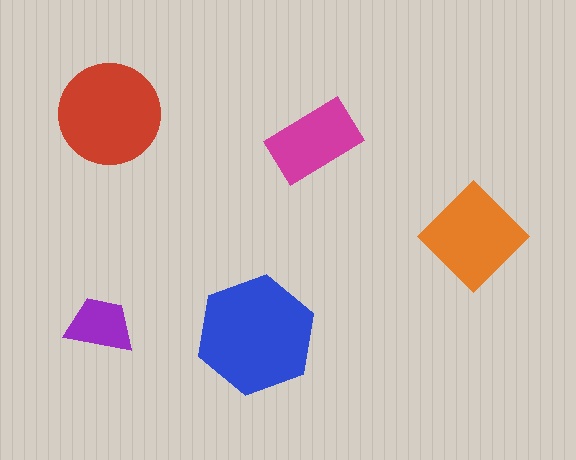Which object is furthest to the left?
The purple trapezoid is leftmost.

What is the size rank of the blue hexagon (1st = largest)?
1st.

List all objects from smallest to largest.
The purple trapezoid, the magenta rectangle, the orange diamond, the red circle, the blue hexagon.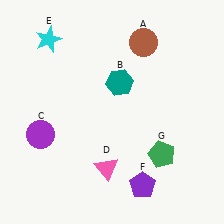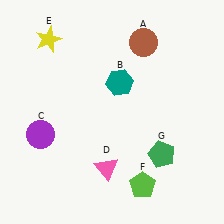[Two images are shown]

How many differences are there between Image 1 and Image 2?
There are 2 differences between the two images.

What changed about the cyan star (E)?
In Image 1, E is cyan. In Image 2, it changed to yellow.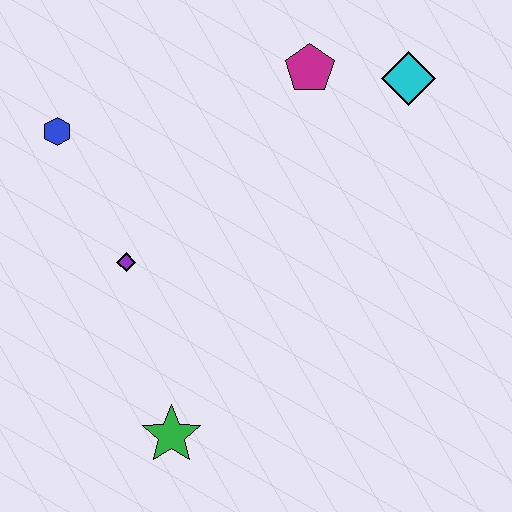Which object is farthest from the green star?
The cyan diamond is farthest from the green star.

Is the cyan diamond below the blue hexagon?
No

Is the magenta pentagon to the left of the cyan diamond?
Yes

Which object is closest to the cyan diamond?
The magenta pentagon is closest to the cyan diamond.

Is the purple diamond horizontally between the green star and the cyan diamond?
No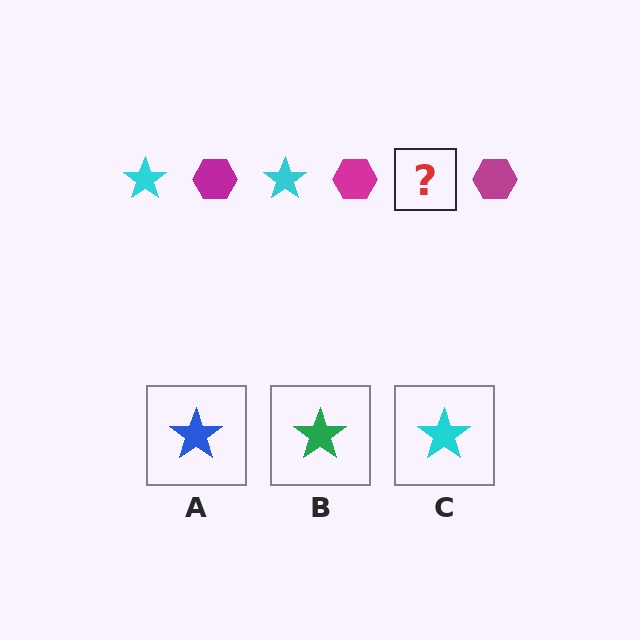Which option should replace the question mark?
Option C.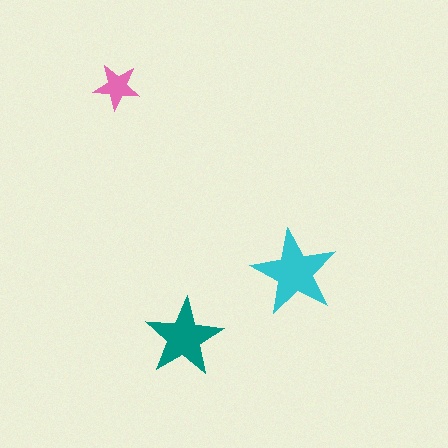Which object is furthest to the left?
The pink star is leftmost.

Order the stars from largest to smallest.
the cyan one, the teal one, the pink one.